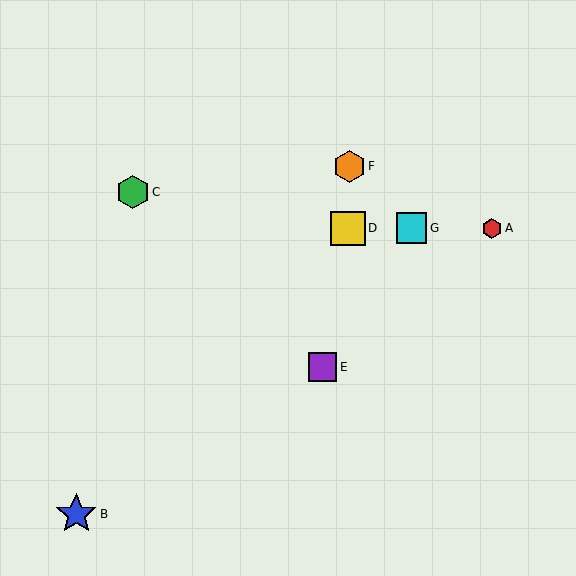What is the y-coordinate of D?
Object D is at y≈228.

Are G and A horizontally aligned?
Yes, both are at y≈228.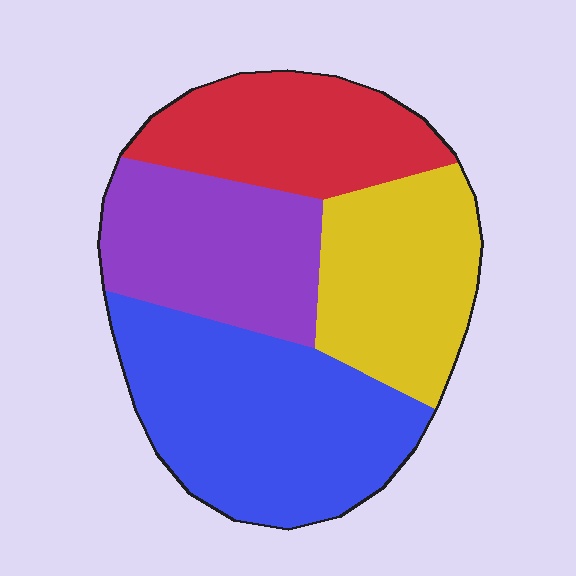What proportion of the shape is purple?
Purple takes up about one quarter (1/4) of the shape.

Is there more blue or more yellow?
Blue.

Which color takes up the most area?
Blue, at roughly 35%.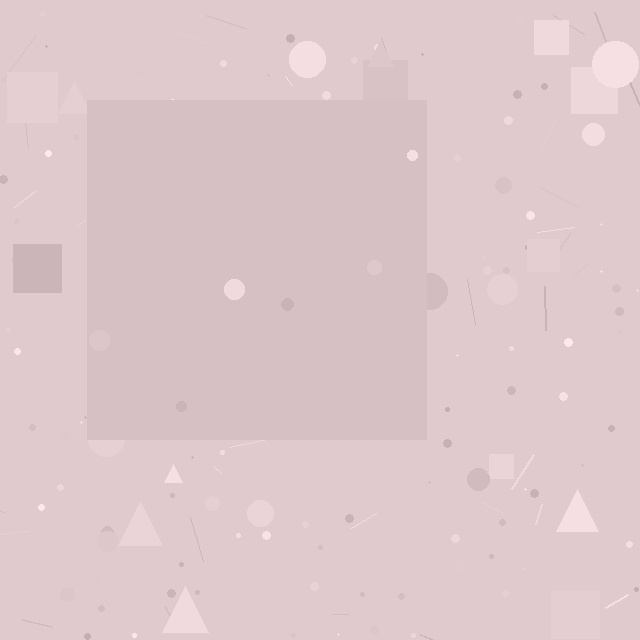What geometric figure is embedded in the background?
A square is embedded in the background.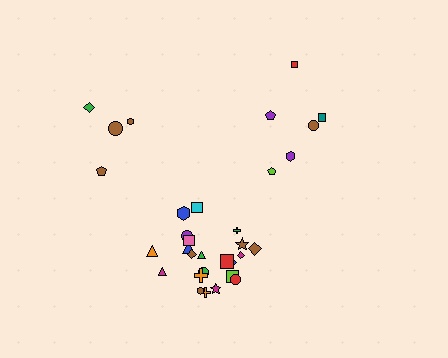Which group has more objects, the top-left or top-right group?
The top-right group.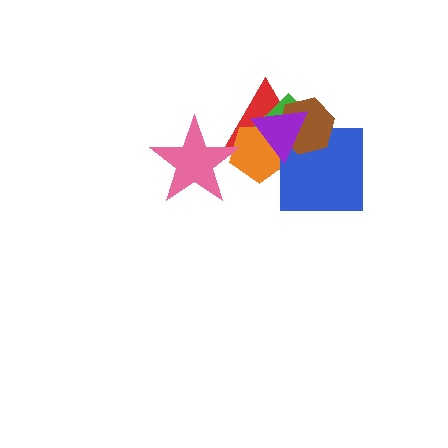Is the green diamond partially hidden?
Yes, it is partially covered by another shape.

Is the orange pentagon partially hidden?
Yes, it is partially covered by another shape.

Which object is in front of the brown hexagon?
The purple triangle is in front of the brown hexagon.